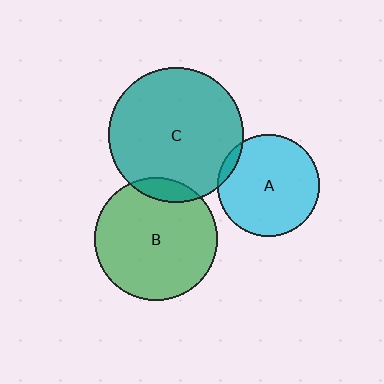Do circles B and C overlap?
Yes.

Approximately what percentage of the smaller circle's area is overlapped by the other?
Approximately 10%.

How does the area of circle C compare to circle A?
Approximately 1.7 times.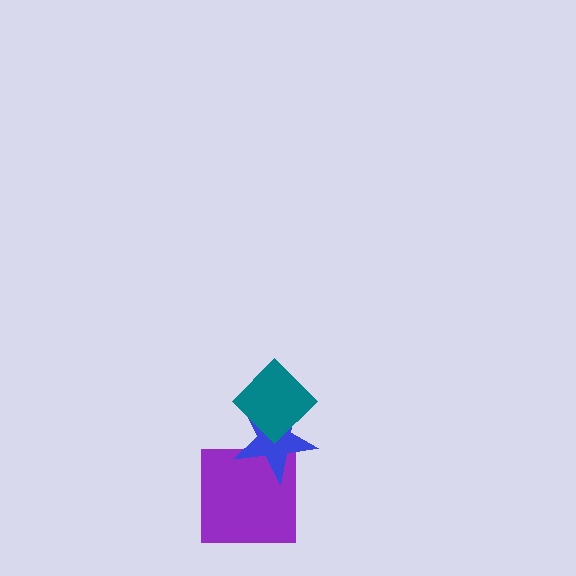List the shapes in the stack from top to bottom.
From top to bottom: the teal diamond, the blue star, the purple square.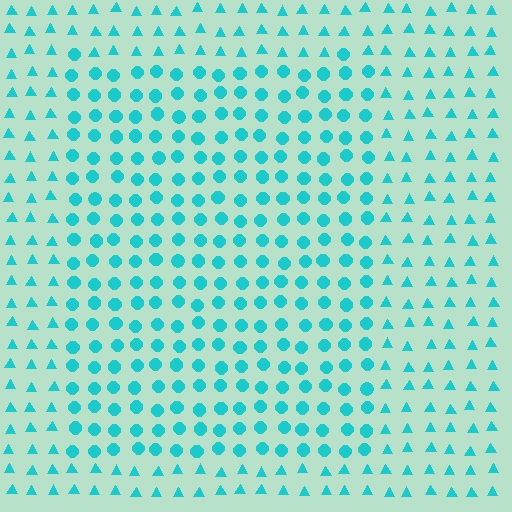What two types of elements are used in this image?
The image uses circles inside the rectangle region and triangles outside it.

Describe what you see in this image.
The image is filled with small cyan elements arranged in a uniform grid. A rectangle-shaped region contains circles, while the surrounding area contains triangles. The boundary is defined purely by the change in element shape.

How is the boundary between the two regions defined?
The boundary is defined by a change in element shape: circles inside vs. triangles outside. All elements share the same color and spacing.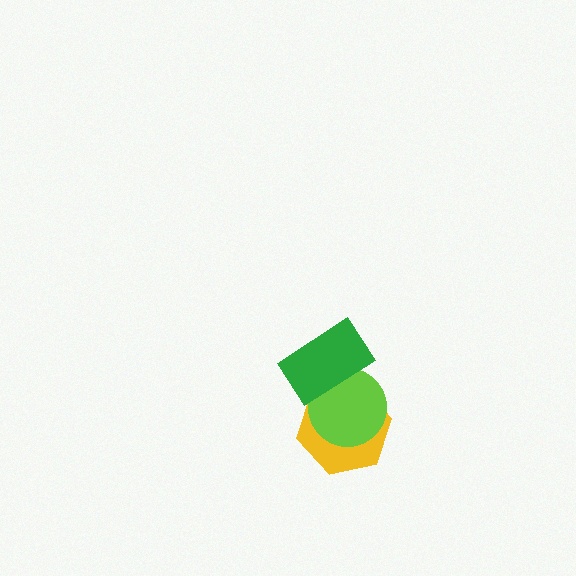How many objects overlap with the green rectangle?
2 objects overlap with the green rectangle.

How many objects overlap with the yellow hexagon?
2 objects overlap with the yellow hexagon.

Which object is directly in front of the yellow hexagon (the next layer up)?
The lime circle is directly in front of the yellow hexagon.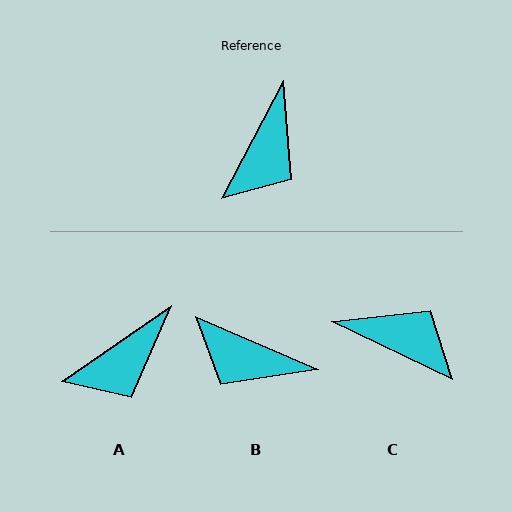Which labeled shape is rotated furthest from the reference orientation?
C, about 92 degrees away.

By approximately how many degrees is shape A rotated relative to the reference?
Approximately 28 degrees clockwise.